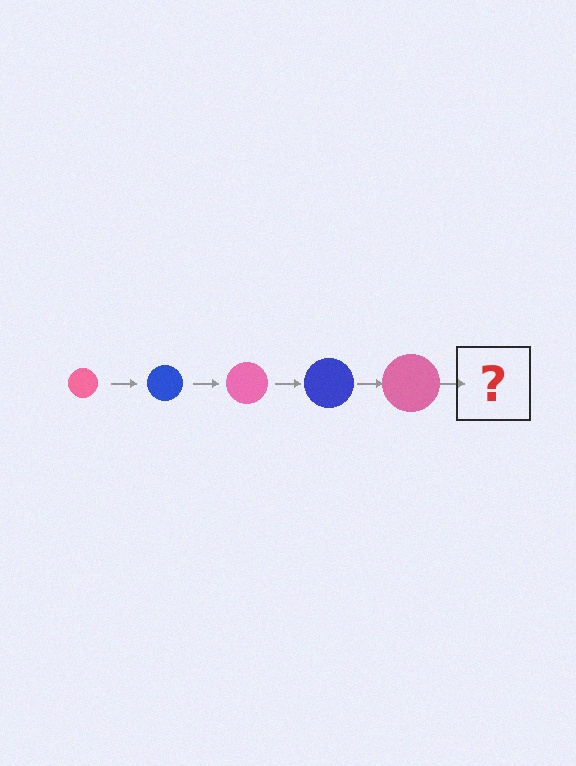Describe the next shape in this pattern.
It should be a blue circle, larger than the previous one.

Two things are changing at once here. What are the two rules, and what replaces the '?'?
The two rules are that the circle grows larger each step and the color cycles through pink and blue. The '?' should be a blue circle, larger than the previous one.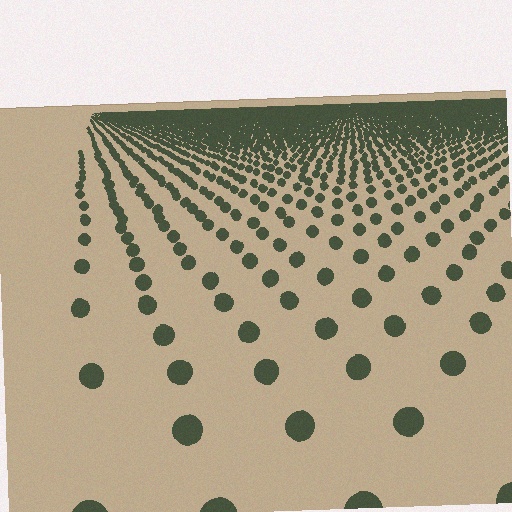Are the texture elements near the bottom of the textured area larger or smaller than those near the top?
Larger. Near the bottom, elements are closer to the viewer and appear at a bigger on-screen size.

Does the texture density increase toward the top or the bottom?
Density increases toward the top.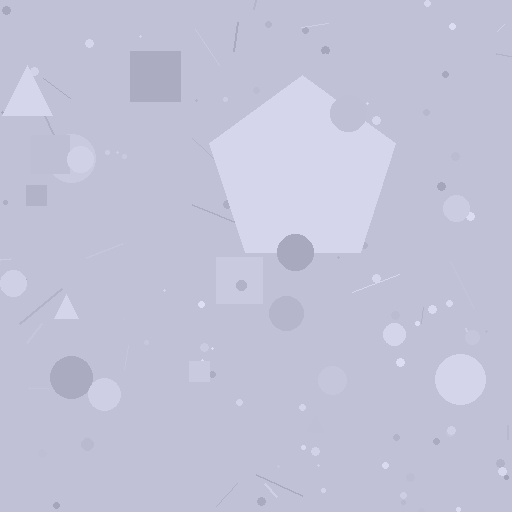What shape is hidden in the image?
A pentagon is hidden in the image.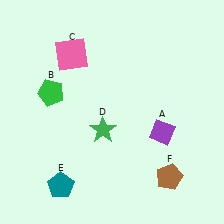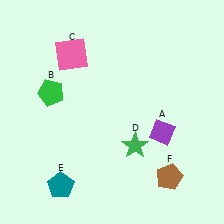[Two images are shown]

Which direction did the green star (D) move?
The green star (D) moved right.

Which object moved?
The green star (D) moved right.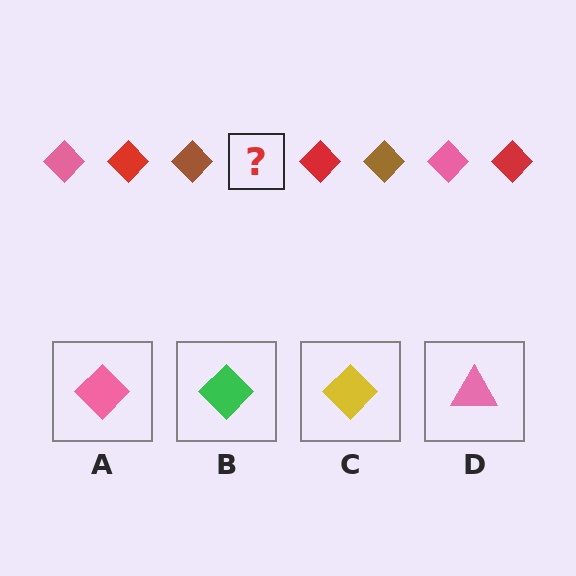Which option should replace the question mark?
Option A.